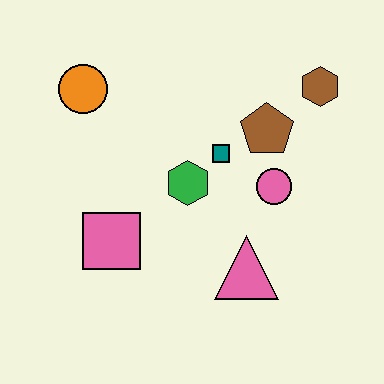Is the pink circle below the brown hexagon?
Yes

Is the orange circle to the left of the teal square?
Yes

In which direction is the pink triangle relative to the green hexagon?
The pink triangle is below the green hexagon.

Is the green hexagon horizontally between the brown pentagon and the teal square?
No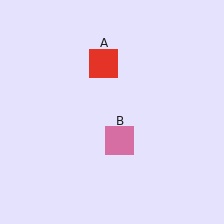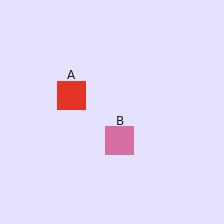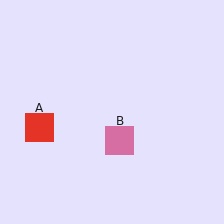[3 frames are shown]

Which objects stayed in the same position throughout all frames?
Pink square (object B) remained stationary.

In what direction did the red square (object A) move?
The red square (object A) moved down and to the left.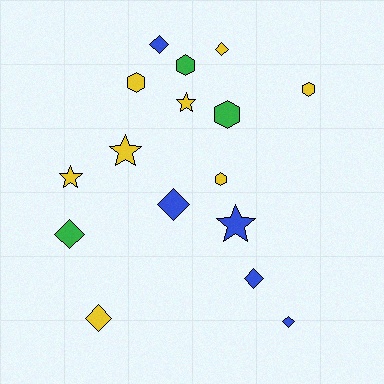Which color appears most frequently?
Yellow, with 8 objects.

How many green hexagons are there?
There are 2 green hexagons.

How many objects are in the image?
There are 16 objects.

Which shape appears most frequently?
Diamond, with 7 objects.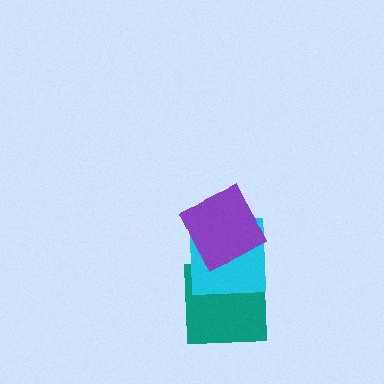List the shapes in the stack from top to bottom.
From top to bottom: the purple square, the cyan square, the teal square.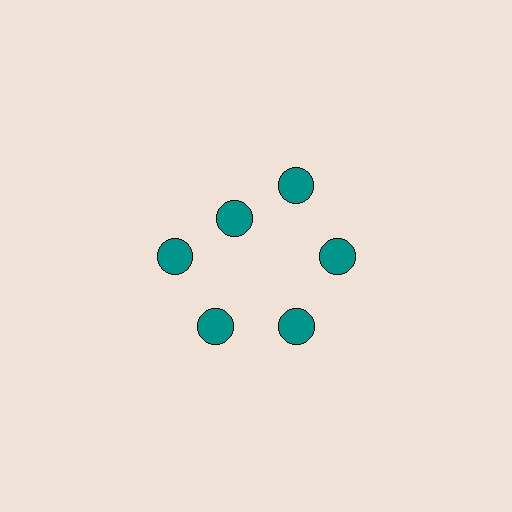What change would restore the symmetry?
The symmetry would be restored by moving it outward, back onto the ring so that all 6 circles sit at equal angles and equal distance from the center.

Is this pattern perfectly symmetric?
No. The 6 teal circles are arranged in a ring, but one element near the 11 o'clock position is pulled inward toward the center, breaking the 6-fold rotational symmetry.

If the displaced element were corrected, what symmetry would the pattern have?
It would have 6-fold rotational symmetry — the pattern would map onto itself every 60 degrees.